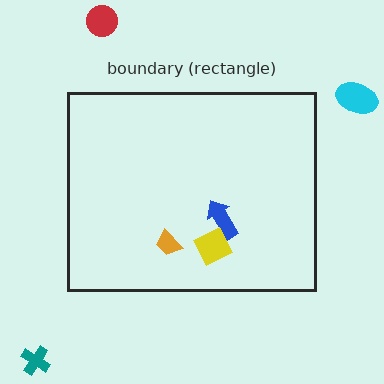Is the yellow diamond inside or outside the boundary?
Inside.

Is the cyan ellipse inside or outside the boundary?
Outside.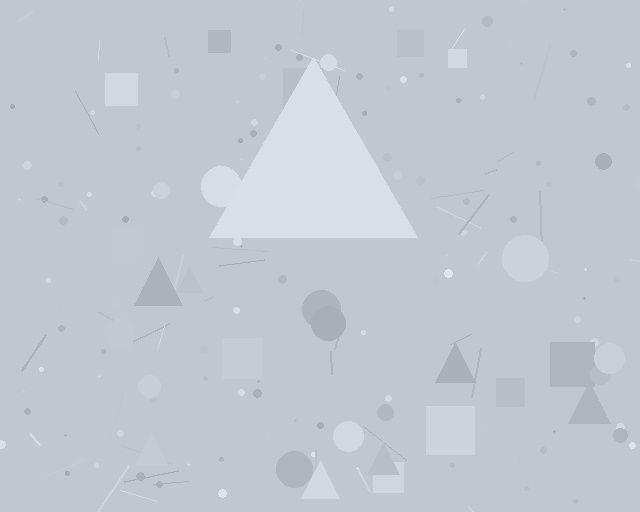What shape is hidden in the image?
A triangle is hidden in the image.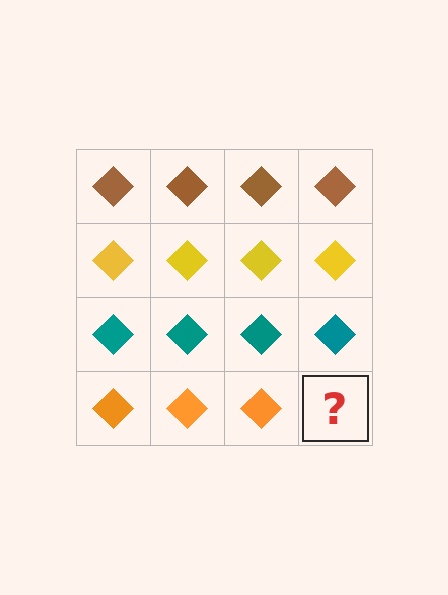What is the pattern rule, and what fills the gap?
The rule is that each row has a consistent color. The gap should be filled with an orange diamond.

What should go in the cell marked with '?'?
The missing cell should contain an orange diamond.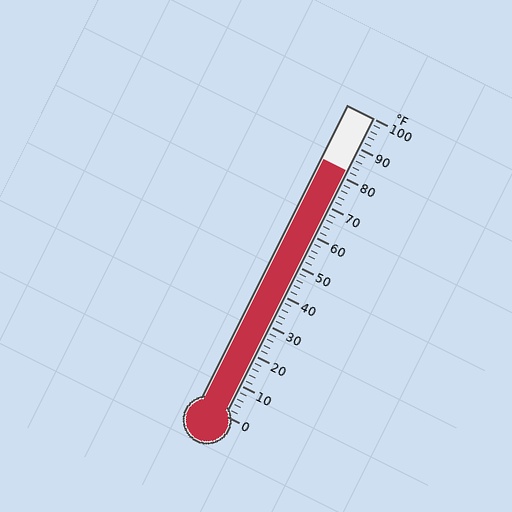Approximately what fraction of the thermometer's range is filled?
The thermometer is filled to approximately 80% of its range.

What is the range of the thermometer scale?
The thermometer scale ranges from 0°F to 100°F.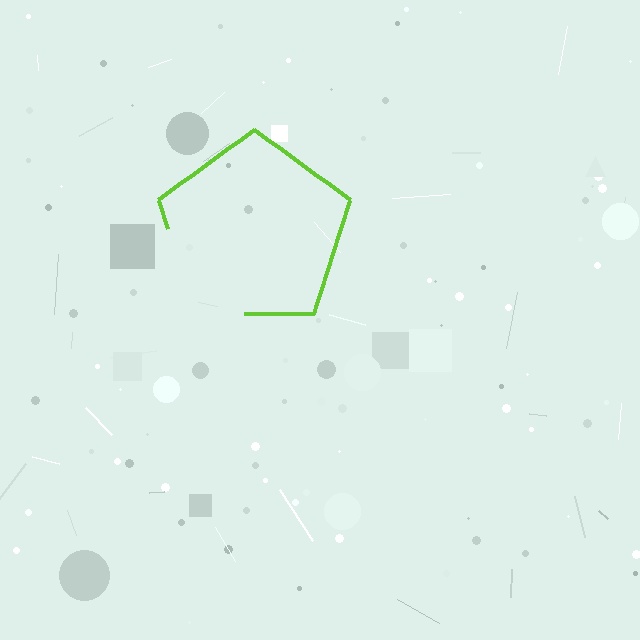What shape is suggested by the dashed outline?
The dashed outline suggests a pentagon.